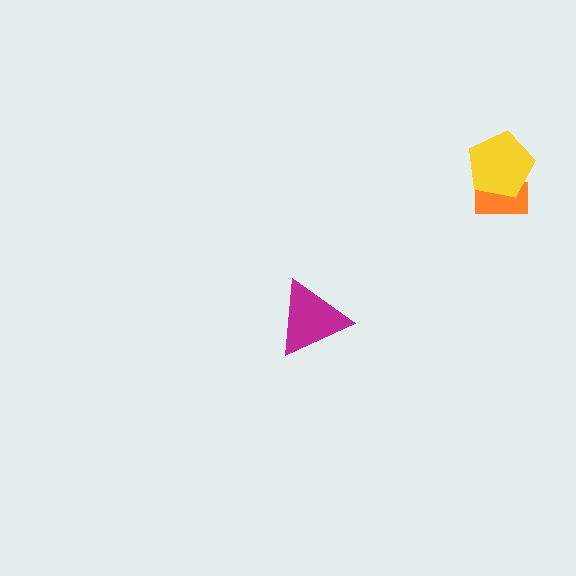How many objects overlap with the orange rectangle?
1 object overlaps with the orange rectangle.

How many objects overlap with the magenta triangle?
0 objects overlap with the magenta triangle.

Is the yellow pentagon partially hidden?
No, no other shape covers it.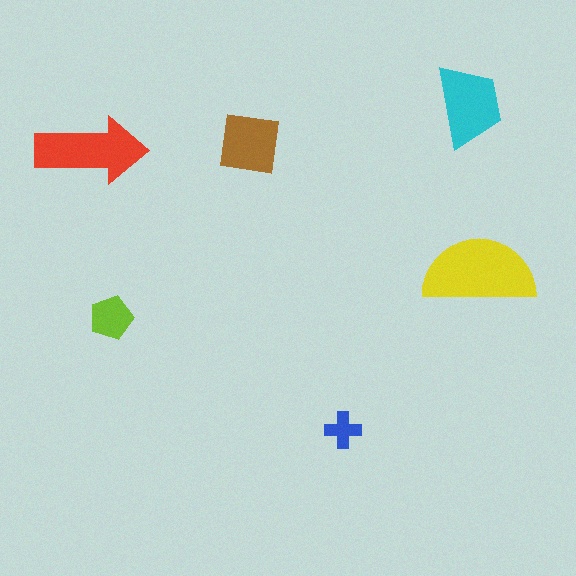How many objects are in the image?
There are 6 objects in the image.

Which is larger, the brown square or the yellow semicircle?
The yellow semicircle.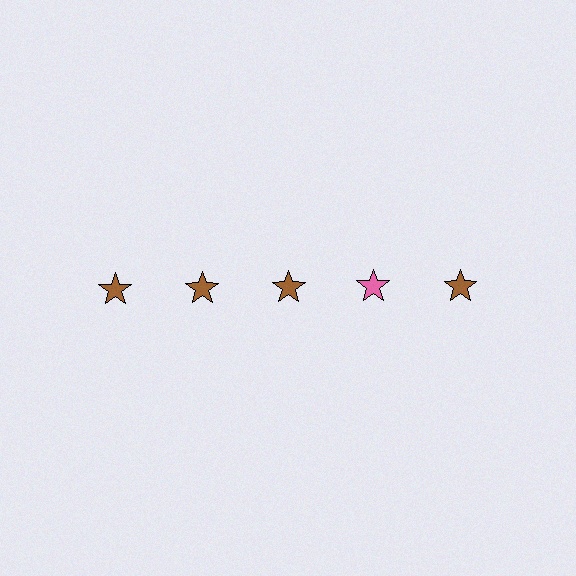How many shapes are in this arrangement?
There are 5 shapes arranged in a grid pattern.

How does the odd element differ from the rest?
It has a different color: pink instead of brown.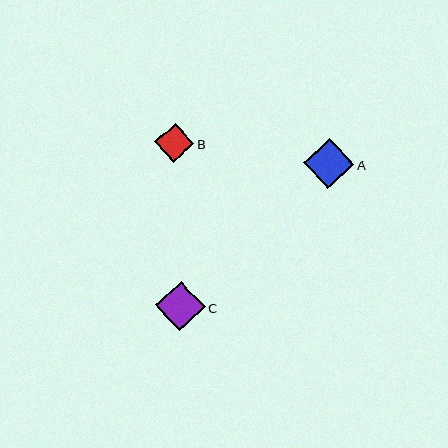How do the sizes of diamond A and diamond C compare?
Diamond A and diamond C are approximately the same size.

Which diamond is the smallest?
Diamond B is the smallest with a size of approximately 39 pixels.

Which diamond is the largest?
Diamond A is the largest with a size of approximately 50 pixels.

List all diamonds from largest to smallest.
From largest to smallest: A, C, B.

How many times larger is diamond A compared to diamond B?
Diamond A is approximately 1.3 times the size of diamond B.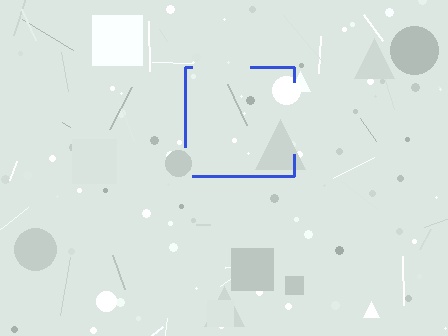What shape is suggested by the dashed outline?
The dashed outline suggests a square.